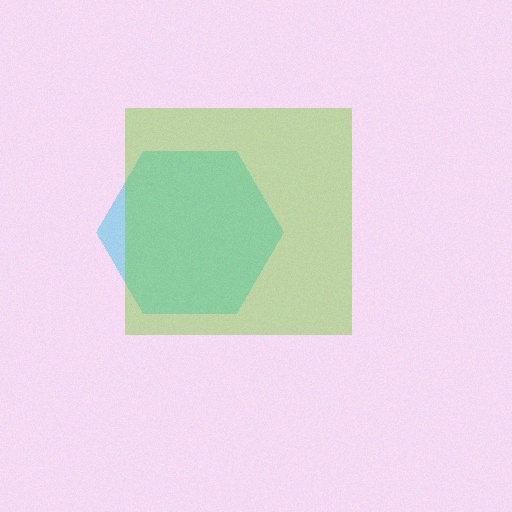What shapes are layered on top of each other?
The layered shapes are: a cyan hexagon, a lime square.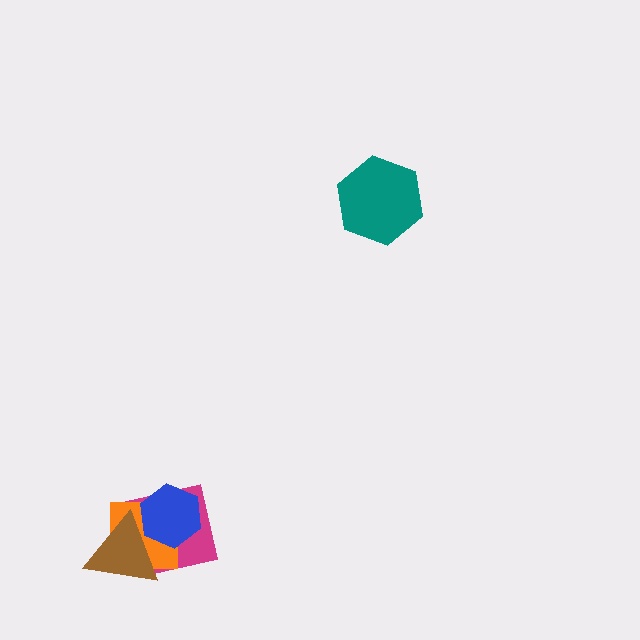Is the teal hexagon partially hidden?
No, no other shape covers it.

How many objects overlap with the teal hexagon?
0 objects overlap with the teal hexagon.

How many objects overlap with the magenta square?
3 objects overlap with the magenta square.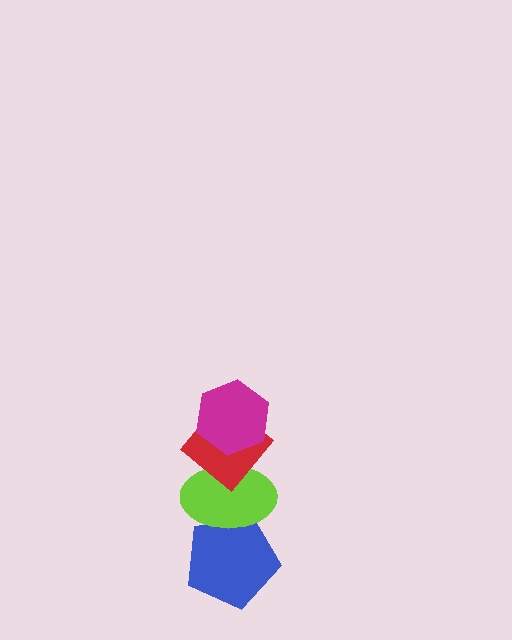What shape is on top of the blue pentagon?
The lime ellipse is on top of the blue pentagon.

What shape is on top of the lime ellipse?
The red diamond is on top of the lime ellipse.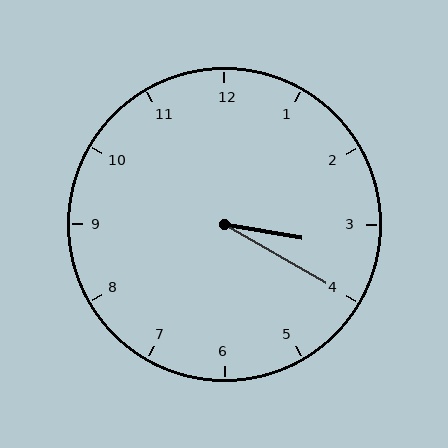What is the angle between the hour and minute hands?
Approximately 20 degrees.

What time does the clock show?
3:20.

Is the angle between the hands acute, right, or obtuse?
It is acute.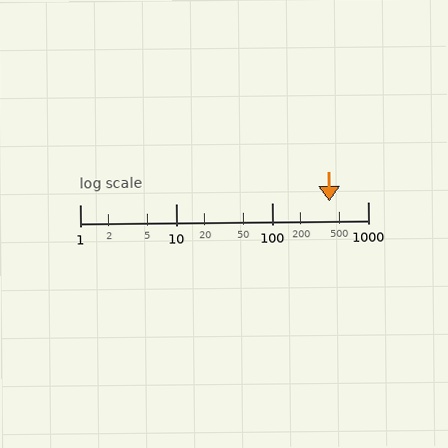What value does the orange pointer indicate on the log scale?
The pointer indicates approximately 400.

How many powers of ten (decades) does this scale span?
The scale spans 3 decades, from 1 to 1000.